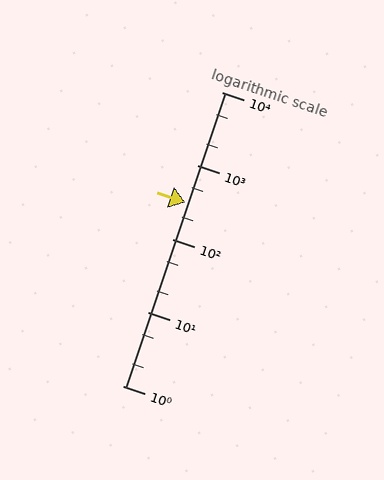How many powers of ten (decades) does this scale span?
The scale spans 4 decades, from 1 to 10000.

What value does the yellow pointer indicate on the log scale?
The pointer indicates approximately 310.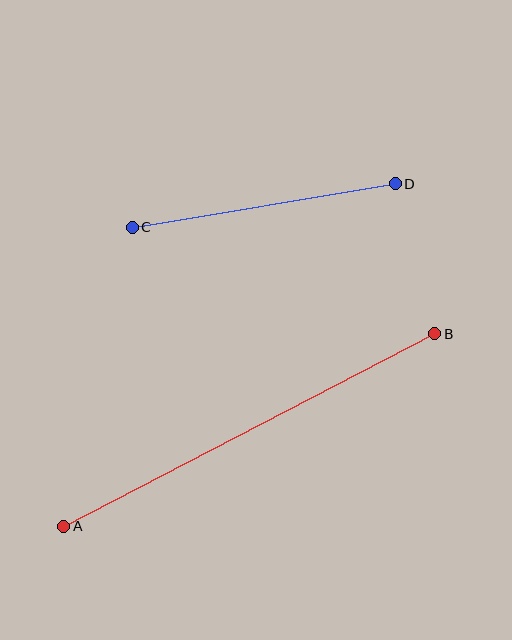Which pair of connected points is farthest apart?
Points A and B are farthest apart.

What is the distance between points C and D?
The distance is approximately 267 pixels.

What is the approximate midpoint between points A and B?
The midpoint is at approximately (249, 430) pixels.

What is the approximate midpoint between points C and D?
The midpoint is at approximately (264, 206) pixels.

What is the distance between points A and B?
The distance is approximately 418 pixels.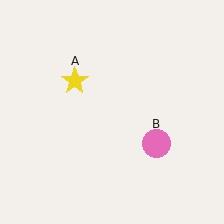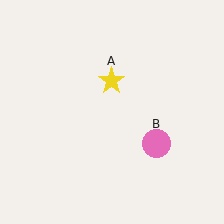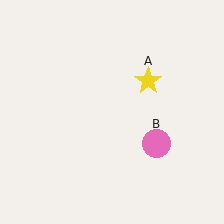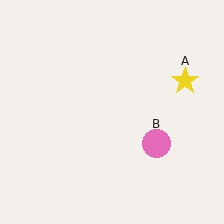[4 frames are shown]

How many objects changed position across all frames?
1 object changed position: yellow star (object A).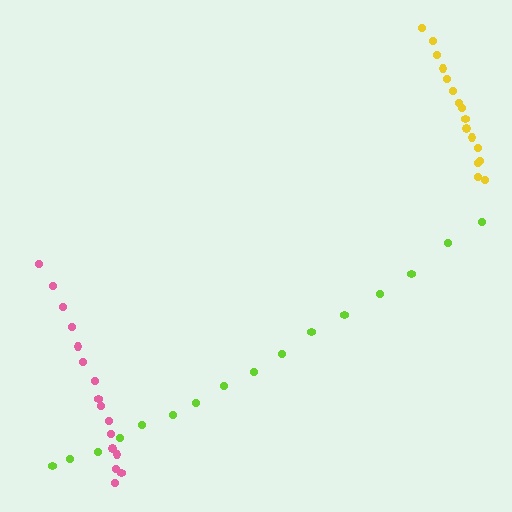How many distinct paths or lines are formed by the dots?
There are 3 distinct paths.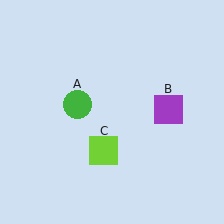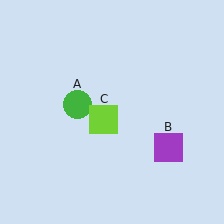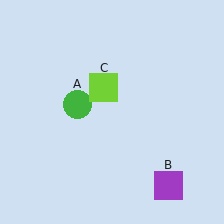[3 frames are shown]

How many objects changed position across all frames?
2 objects changed position: purple square (object B), lime square (object C).